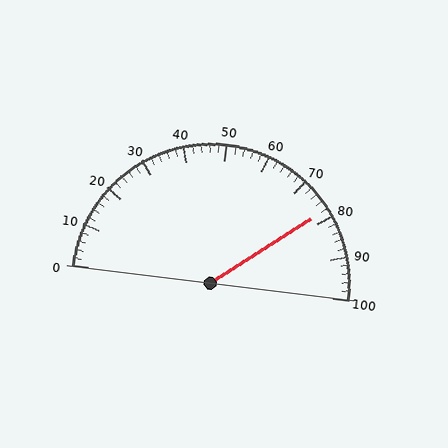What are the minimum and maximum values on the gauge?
The gauge ranges from 0 to 100.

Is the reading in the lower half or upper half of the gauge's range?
The reading is in the upper half of the range (0 to 100).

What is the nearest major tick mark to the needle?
The nearest major tick mark is 80.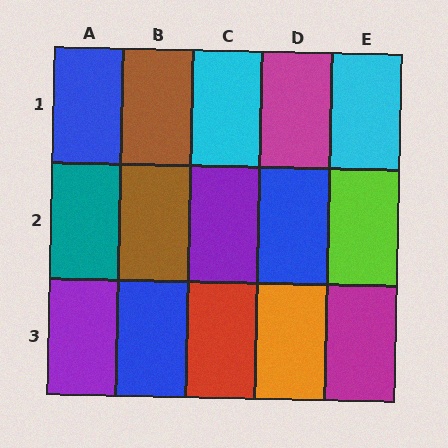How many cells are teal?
1 cell is teal.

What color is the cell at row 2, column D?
Blue.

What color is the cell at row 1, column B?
Brown.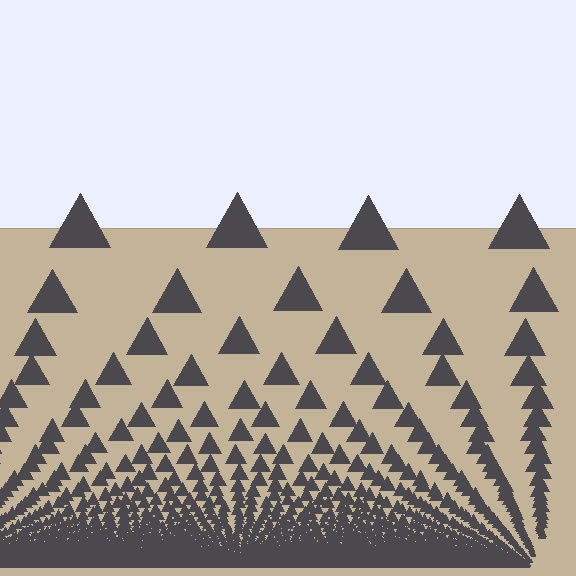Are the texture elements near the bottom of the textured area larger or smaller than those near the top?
Smaller. The gradient is inverted — elements near the bottom are smaller and denser.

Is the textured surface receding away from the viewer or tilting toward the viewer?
The surface appears to tilt toward the viewer. Texture elements get larger and sparser toward the top.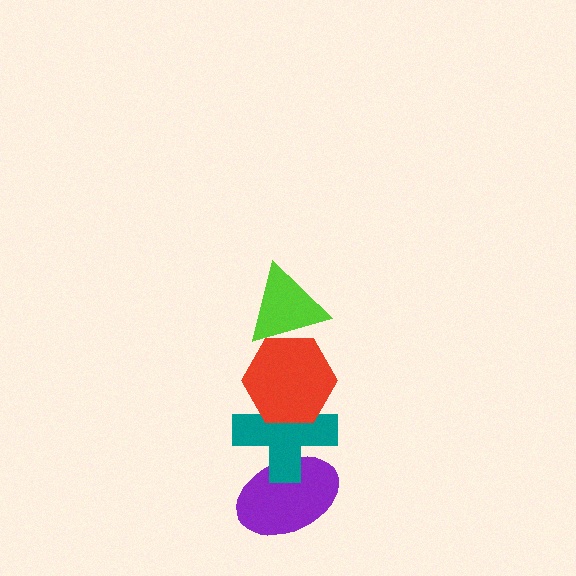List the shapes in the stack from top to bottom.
From top to bottom: the lime triangle, the red hexagon, the teal cross, the purple ellipse.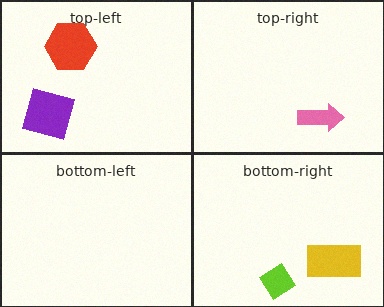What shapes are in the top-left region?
The purple square, the red hexagon.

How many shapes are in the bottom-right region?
2.